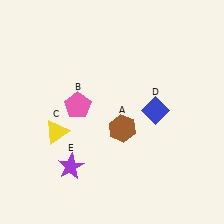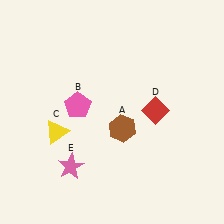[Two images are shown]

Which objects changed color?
D changed from blue to red. E changed from purple to pink.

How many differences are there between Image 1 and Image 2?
There are 2 differences between the two images.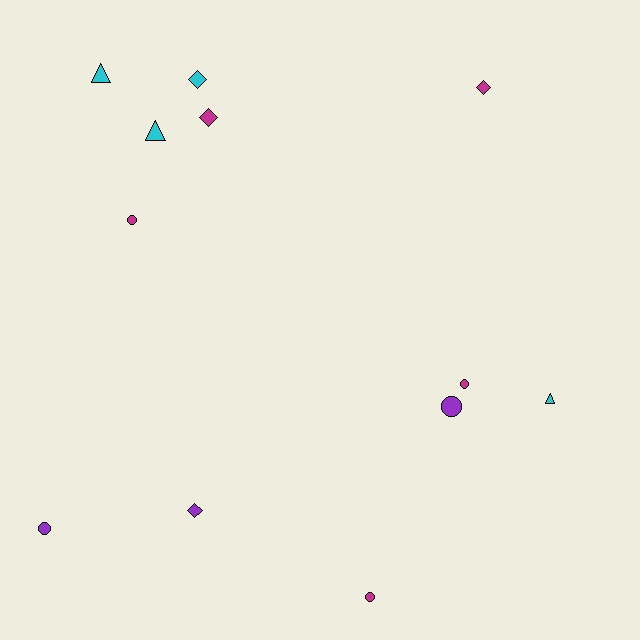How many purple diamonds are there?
There is 1 purple diamond.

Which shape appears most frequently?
Circle, with 5 objects.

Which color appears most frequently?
Magenta, with 5 objects.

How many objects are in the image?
There are 12 objects.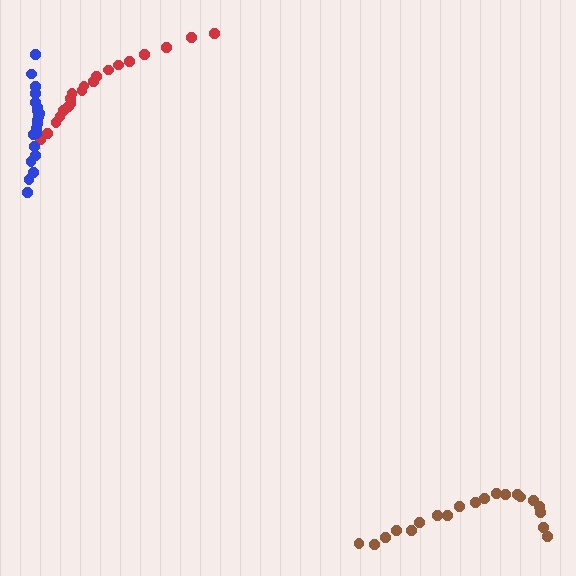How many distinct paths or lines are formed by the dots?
There are 3 distinct paths.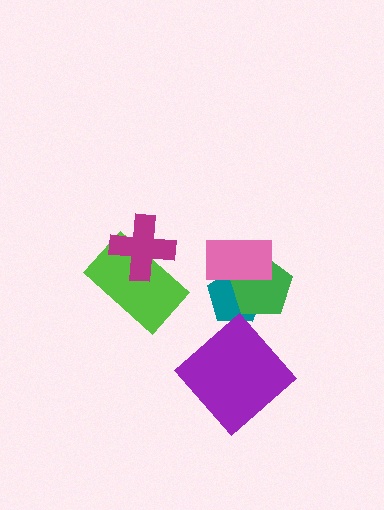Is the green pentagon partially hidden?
Yes, it is partially covered by another shape.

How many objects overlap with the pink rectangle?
2 objects overlap with the pink rectangle.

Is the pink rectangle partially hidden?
No, no other shape covers it.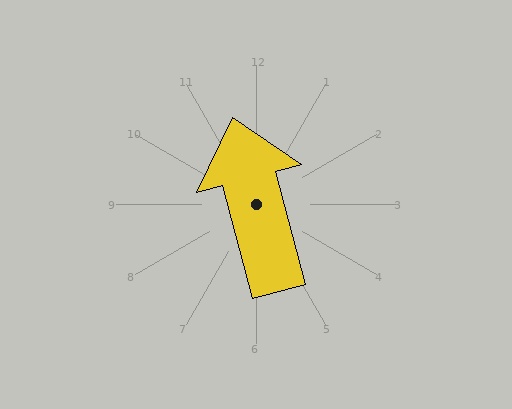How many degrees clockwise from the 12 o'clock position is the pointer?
Approximately 345 degrees.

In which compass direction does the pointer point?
North.